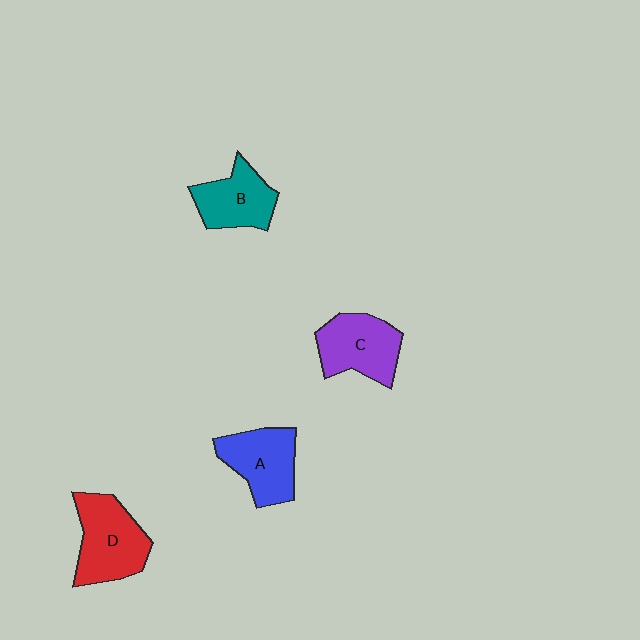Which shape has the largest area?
Shape D (red).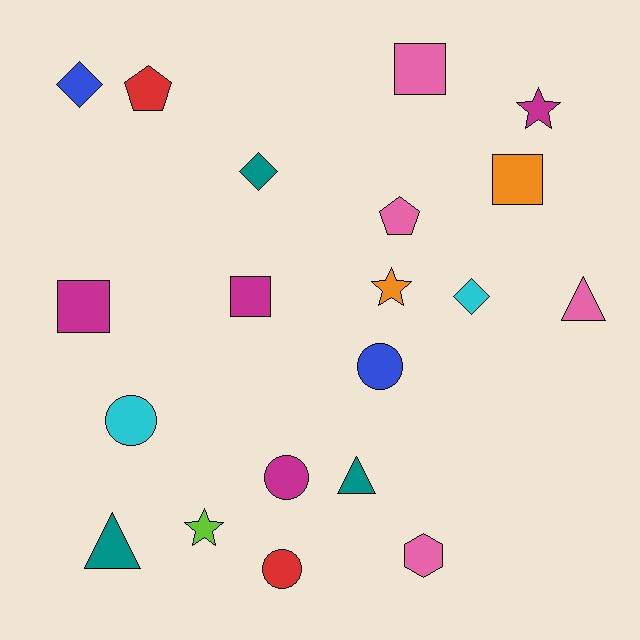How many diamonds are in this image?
There are 3 diamonds.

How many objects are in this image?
There are 20 objects.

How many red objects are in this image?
There are 2 red objects.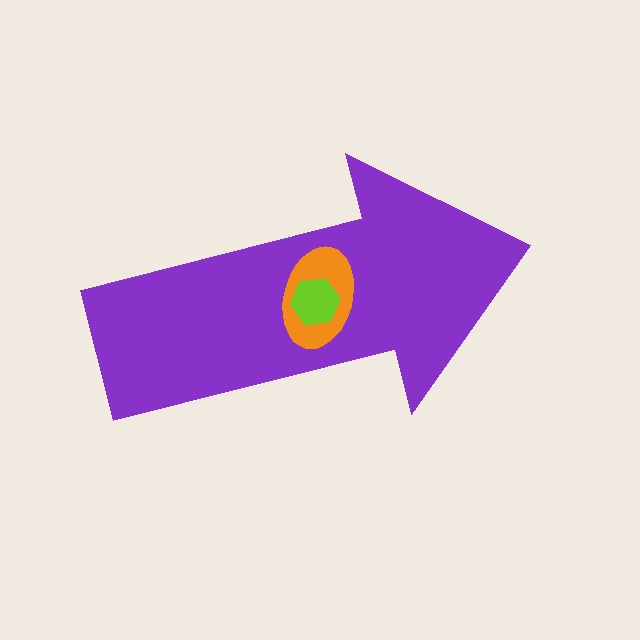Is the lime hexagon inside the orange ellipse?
Yes.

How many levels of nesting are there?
3.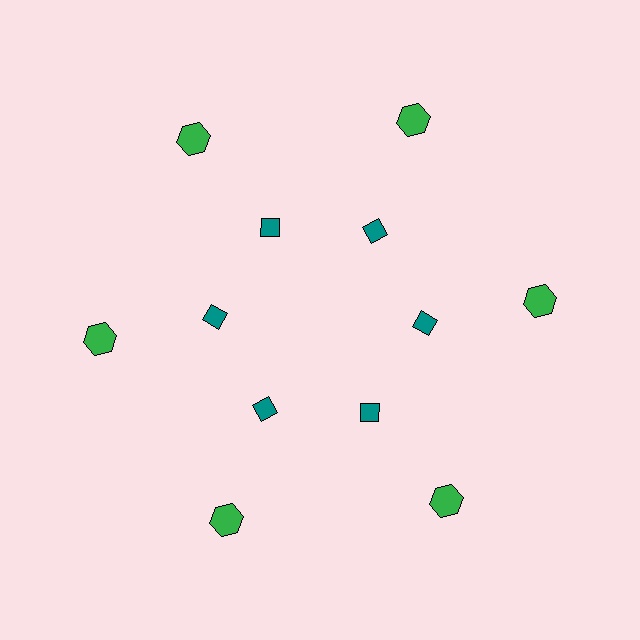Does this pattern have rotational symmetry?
Yes, this pattern has 6-fold rotational symmetry. It looks the same after rotating 60 degrees around the center.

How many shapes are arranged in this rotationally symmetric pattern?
There are 12 shapes, arranged in 6 groups of 2.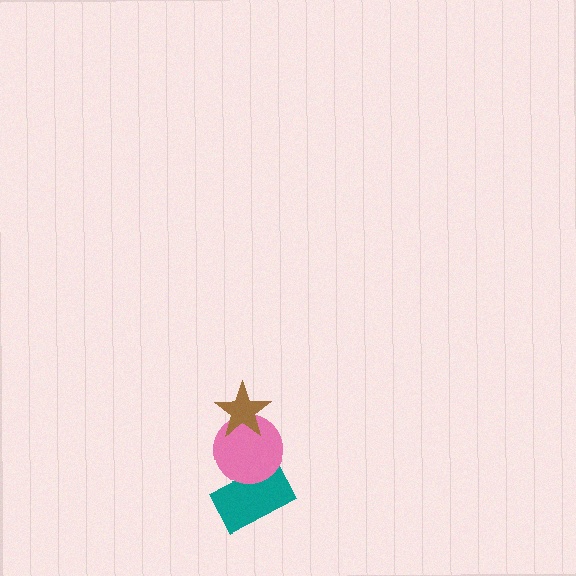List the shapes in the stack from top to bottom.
From top to bottom: the brown star, the pink circle, the teal rectangle.